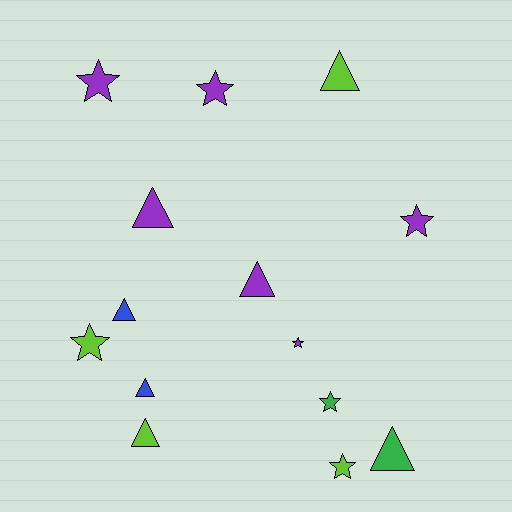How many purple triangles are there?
There are 2 purple triangles.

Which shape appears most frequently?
Star, with 7 objects.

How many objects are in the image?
There are 14 objects.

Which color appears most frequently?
Purple, with 6 objects.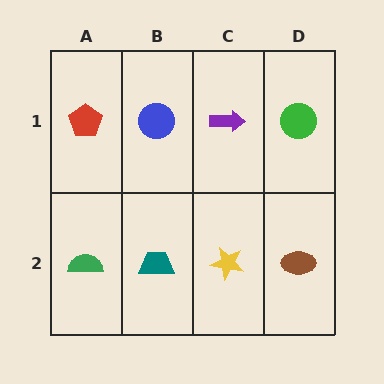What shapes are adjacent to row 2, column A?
A red pentagon (row 1, column A), a teal trapezoid (row 2, column B).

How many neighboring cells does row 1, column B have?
3.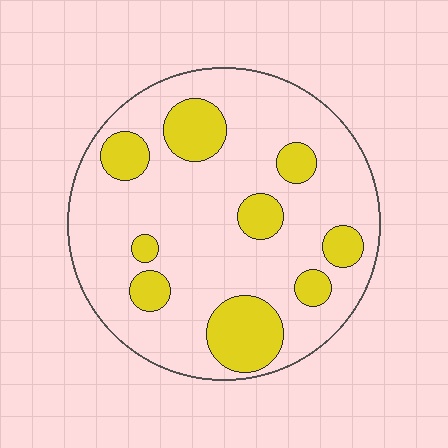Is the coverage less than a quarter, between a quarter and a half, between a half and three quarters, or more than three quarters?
Less than a quarter.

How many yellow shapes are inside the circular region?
9.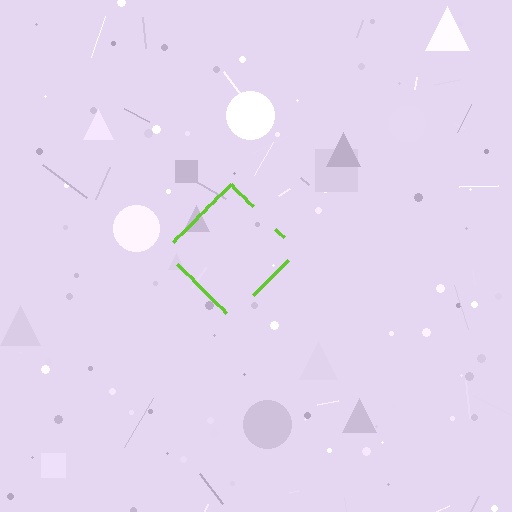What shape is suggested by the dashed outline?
The dashed outline suggests a diamond.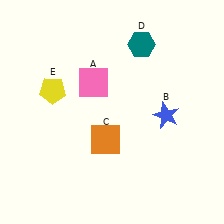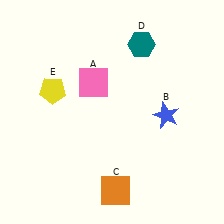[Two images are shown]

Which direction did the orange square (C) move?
The orange square (C) moved down.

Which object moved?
The orange square (C) moved down.